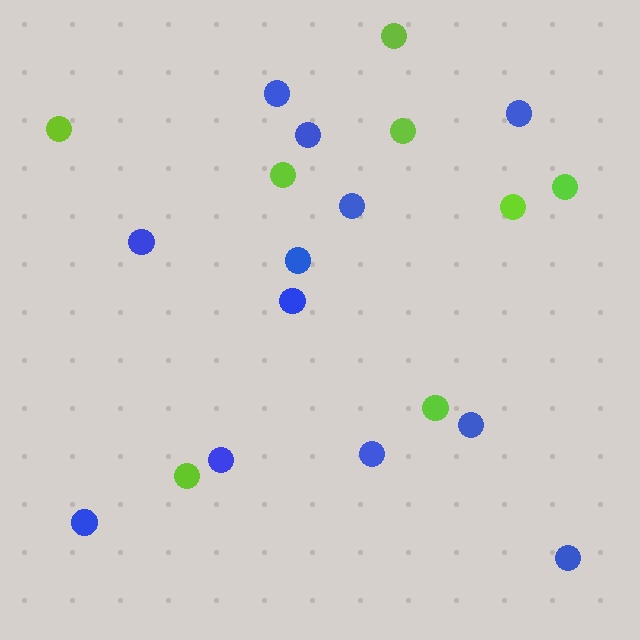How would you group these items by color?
There are 2 groups: one group of blue circles (12) and one group of lime circles (8).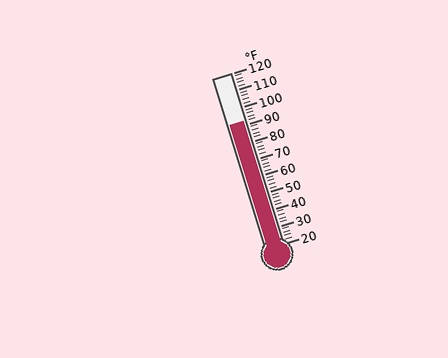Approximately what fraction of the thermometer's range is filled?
The thermometer is filled to approximately 70% of its range.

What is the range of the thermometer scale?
The thermometer scale ranges from 20°F to 120°F.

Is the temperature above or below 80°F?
The temperature is above 80°F.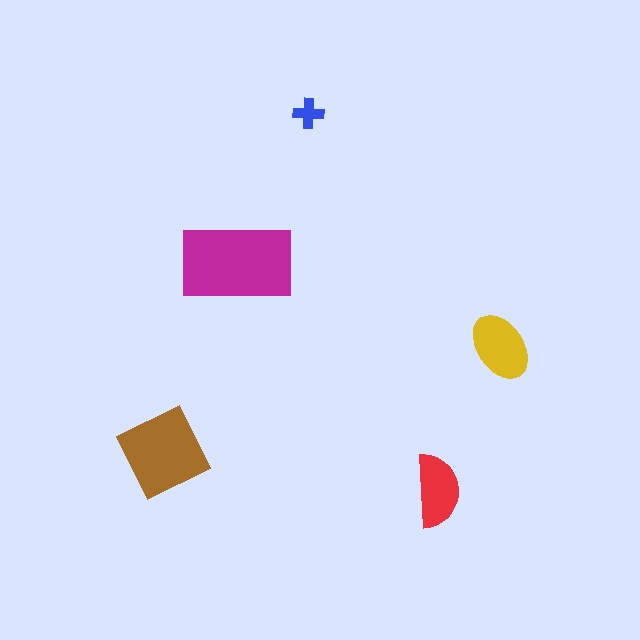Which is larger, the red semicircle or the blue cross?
The red semicircle.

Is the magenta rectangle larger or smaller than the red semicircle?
Larger.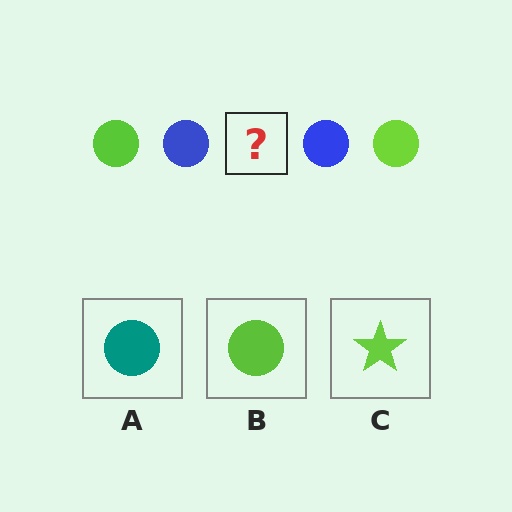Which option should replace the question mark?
Option B.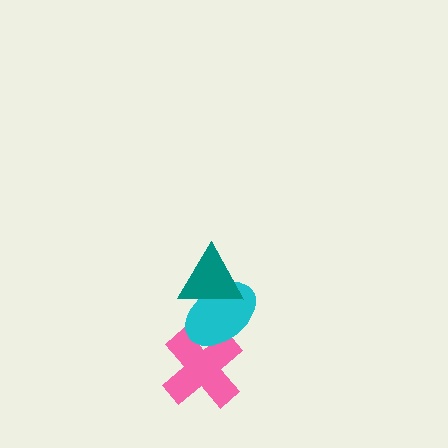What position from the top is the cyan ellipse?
The cyan ellipse is 2nd from the top.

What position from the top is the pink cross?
The pink cross is 3rd from the top.